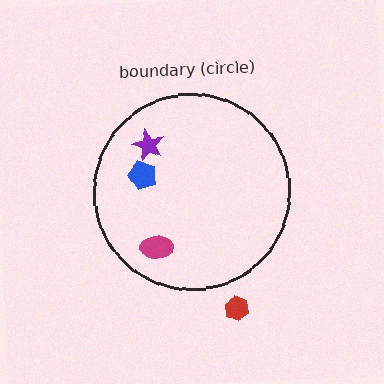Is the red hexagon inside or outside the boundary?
Outside.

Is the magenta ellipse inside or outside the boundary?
Inside.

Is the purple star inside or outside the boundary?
Inside.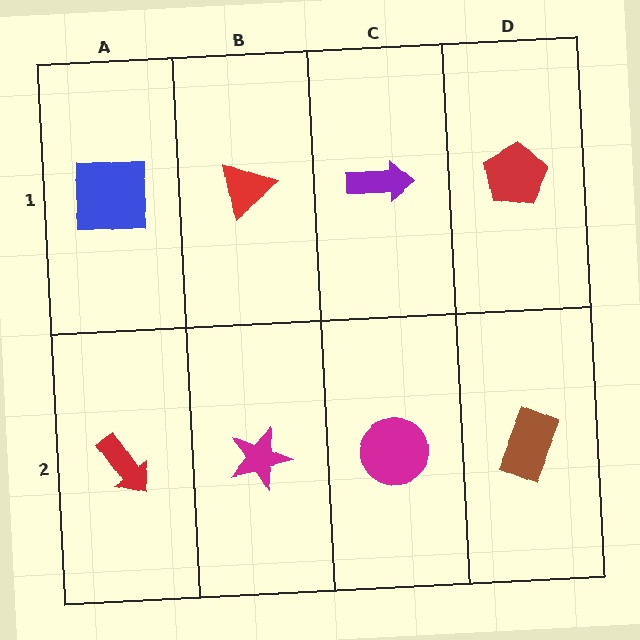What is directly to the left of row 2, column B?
A red arrow.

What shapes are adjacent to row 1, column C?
A magenta circle (row 2, column C), a red triangle (row 1, column B), a red pentagon (row 1, column D).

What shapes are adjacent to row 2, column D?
A red pentagon (row 1, column D), a magenta circle (row 2, column C).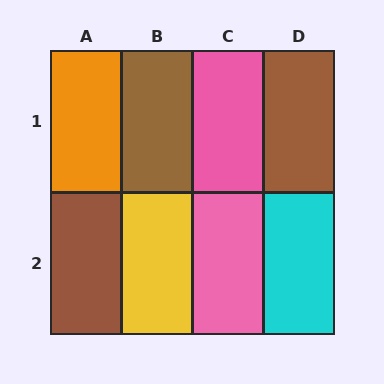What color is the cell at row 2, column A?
Brown.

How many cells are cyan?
1 cell is cyan.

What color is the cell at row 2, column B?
Yellow.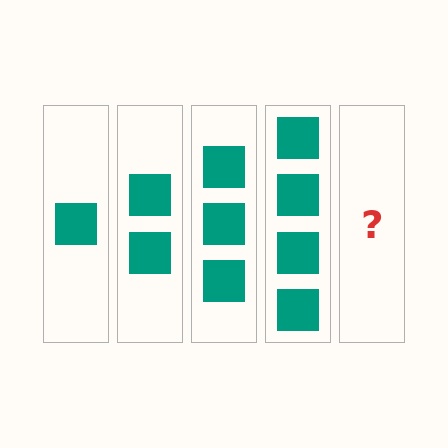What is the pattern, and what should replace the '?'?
The pattern is that each step adds one more square. The '?' should be 5 squares.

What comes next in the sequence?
The next element should be 5 squares.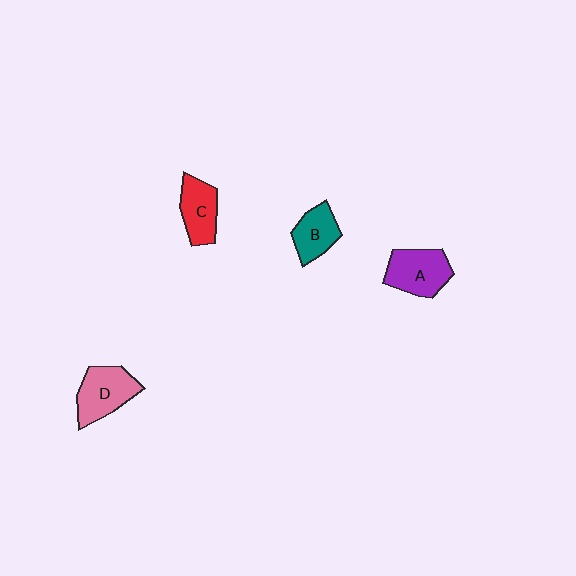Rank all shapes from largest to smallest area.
From largest to smallest: A (purple), D (pink), C (red), B (teal).